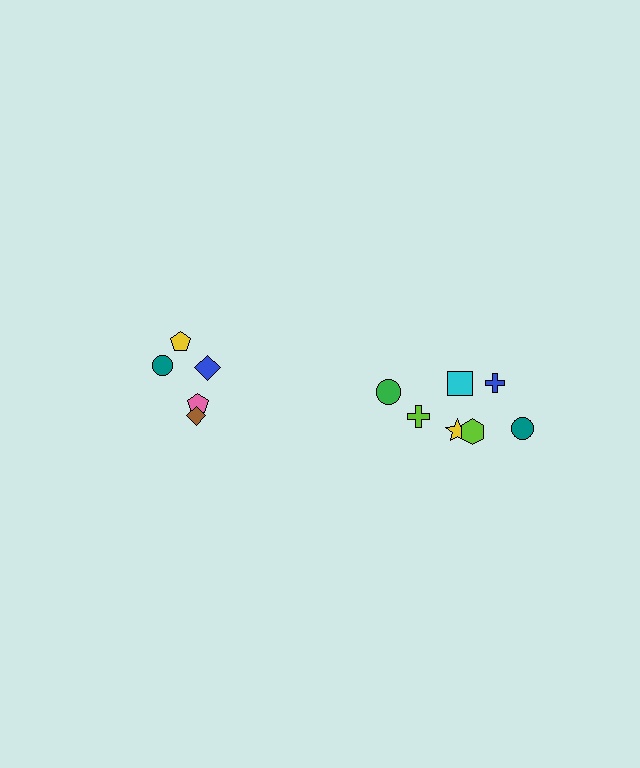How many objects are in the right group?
There are 7 objects.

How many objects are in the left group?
There are 5 objects.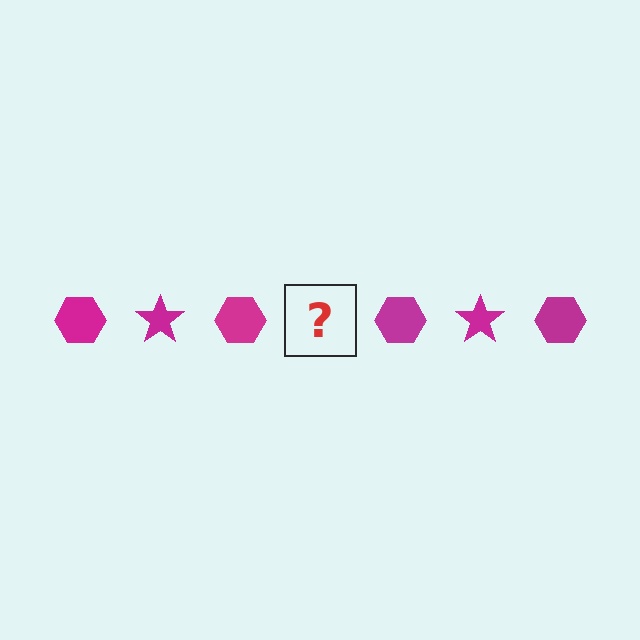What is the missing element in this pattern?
The missing element is a magenta star.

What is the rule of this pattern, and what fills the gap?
The rule is that the pattern cycles through hexagon, star shapes in magenta. The gap should be filled with a magenta star.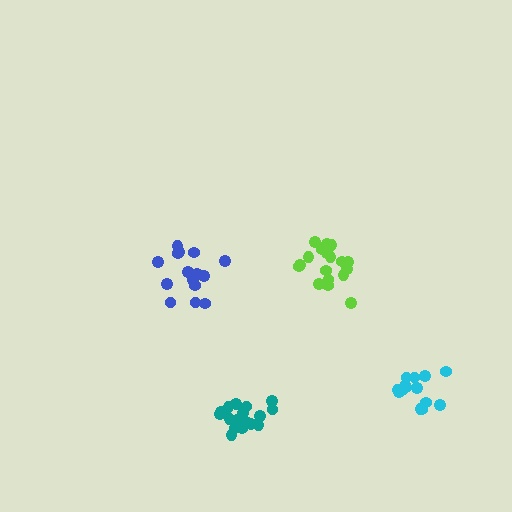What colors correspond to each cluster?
The clusters are colored: blue, lime, cyan, teal.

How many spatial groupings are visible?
There are 4 spatial groupings.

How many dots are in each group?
Group 1: 15 dots, Group 2: 19 dots, Group 3: 14 dots, Group 4: 17 dots (65 total).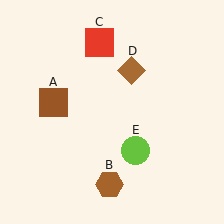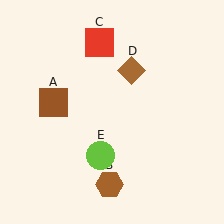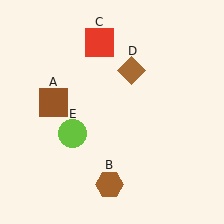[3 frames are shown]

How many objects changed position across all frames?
1 object changed position: lime circle (object E).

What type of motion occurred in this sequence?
The lime circle (object E) rotated clockwise around the center of the scene.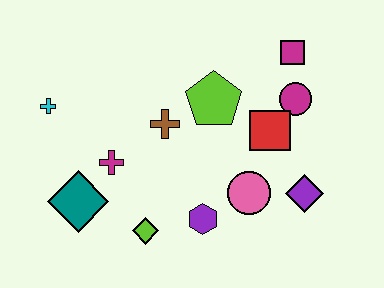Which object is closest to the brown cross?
The lime pentagon is closest to the brown cross.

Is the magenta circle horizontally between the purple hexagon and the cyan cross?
No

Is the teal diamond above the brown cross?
No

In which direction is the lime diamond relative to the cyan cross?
The lime diamond is below the cyan cross.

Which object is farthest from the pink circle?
The cyan cross is farthest from the pink circle.